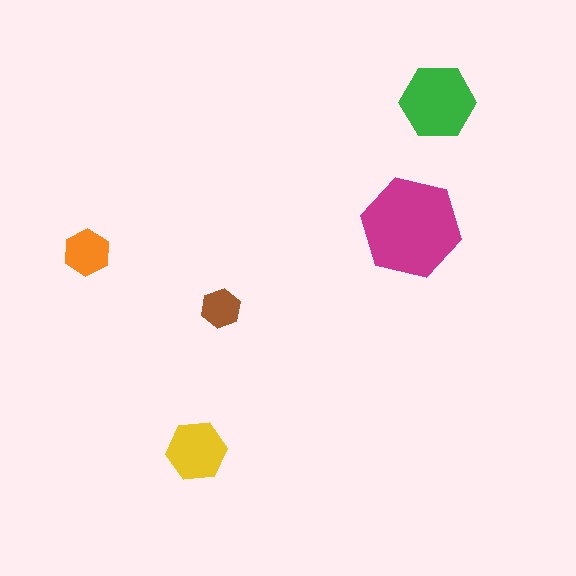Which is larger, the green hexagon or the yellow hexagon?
The green one.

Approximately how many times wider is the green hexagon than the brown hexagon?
About 2 times wider.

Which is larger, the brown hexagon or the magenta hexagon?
The magenta one.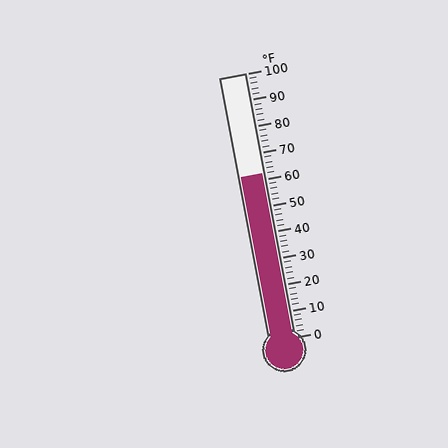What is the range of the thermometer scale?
The thermometer scale ranges from 0°F to 100°F.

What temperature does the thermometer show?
The thermometer shows approximately 62°F.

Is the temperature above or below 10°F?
The temperature is above 10°F.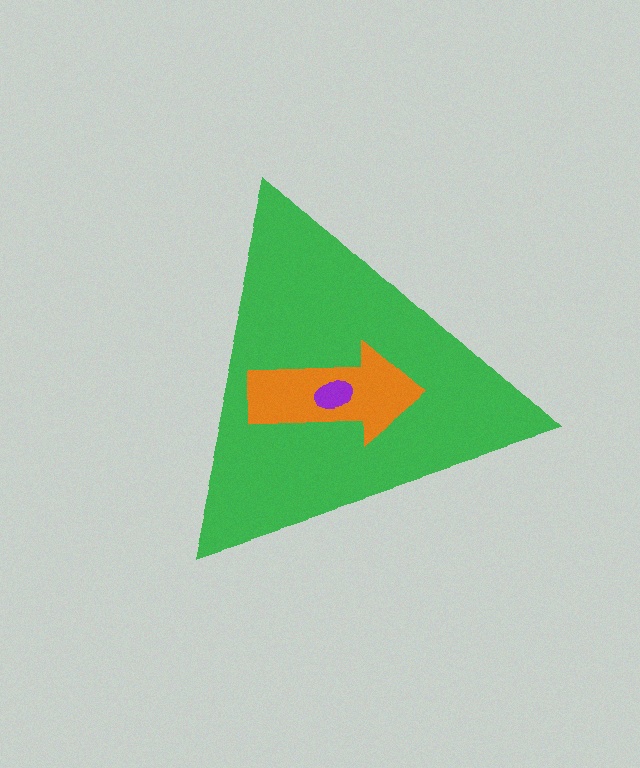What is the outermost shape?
The green triangle.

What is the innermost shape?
The purple ellipse.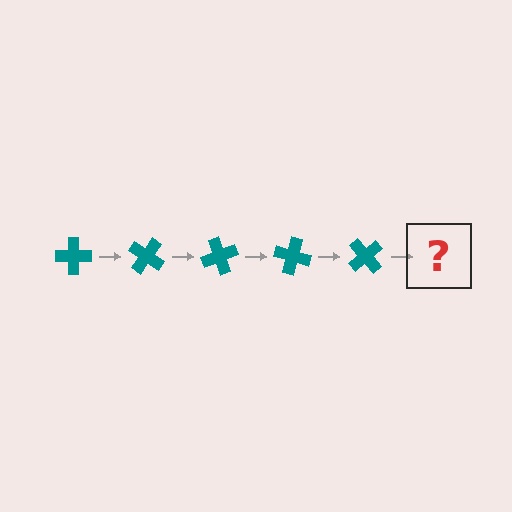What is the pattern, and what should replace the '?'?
The pattern is that the cross rotates 35 degrees each step. The '?' should be a teal cross rotated 175 degrees.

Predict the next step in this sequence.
The next step is a teal cross rotated 175 degrees.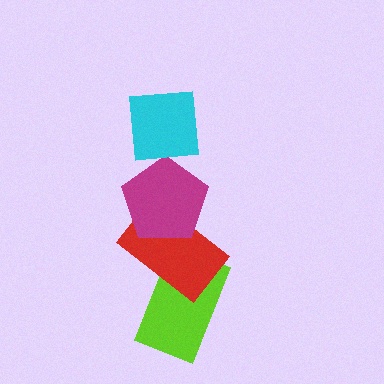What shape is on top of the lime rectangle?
The red rectangle is on top of the lime rectangle.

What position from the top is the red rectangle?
The red rectangle is 3rd from the top.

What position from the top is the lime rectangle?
The lime rectangle is 4th from the top.